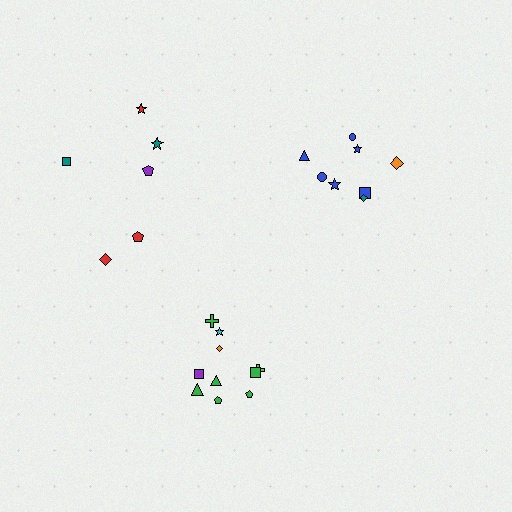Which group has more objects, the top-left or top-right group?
The top-right group.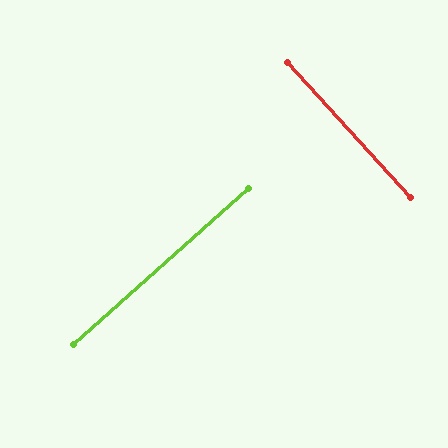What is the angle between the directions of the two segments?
Approximately 89 degrees.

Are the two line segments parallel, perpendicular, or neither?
Perpendicular — they meet at approximately 89°.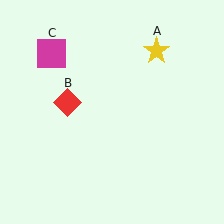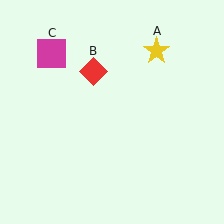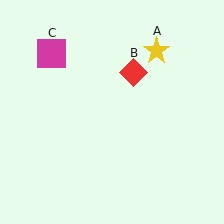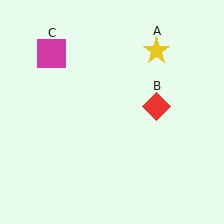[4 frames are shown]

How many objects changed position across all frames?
1 object changed position: red diamond (object B).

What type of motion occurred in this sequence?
The red diamond (object B) rotated clockwise around the center of the scene.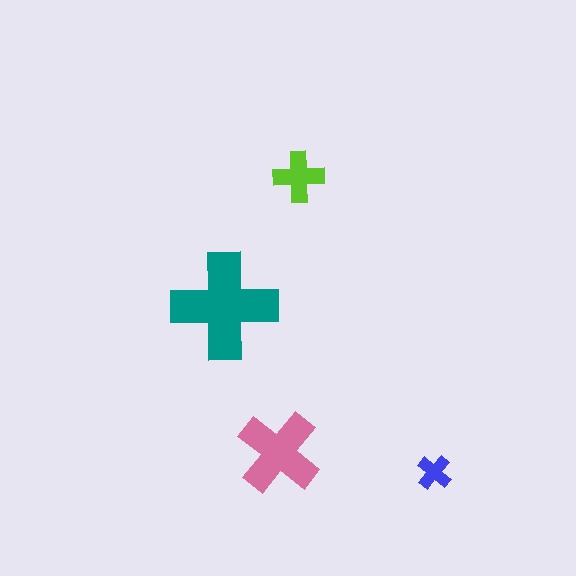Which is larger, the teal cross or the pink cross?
The teal one.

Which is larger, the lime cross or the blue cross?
The lime one.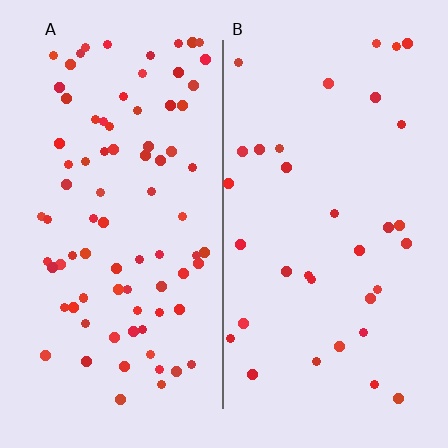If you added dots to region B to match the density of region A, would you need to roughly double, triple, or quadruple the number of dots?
Approximately triple.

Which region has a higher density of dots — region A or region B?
A (the left).